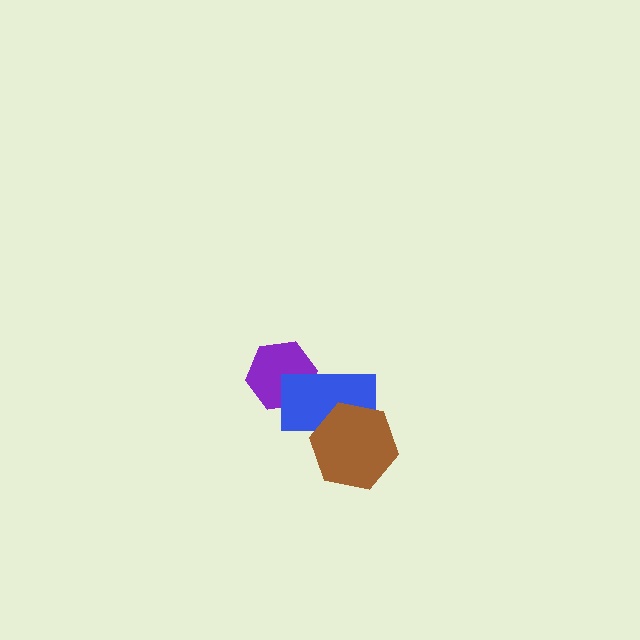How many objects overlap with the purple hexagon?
1 object overlaps with the purple hexagon.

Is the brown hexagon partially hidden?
No, no other shape covers it.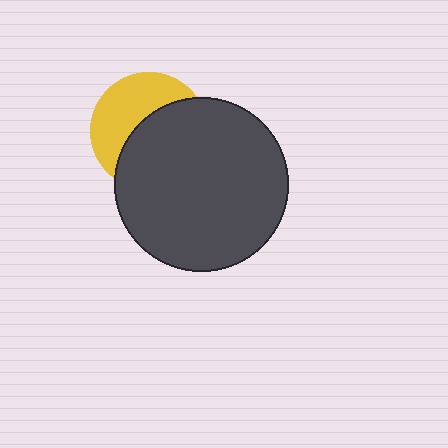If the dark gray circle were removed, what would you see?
You would see the complete yellow circle.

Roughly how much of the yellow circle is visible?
A small part of it is visible (roughly 44%).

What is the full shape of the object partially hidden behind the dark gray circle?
The partially hidden object is a yellow circle.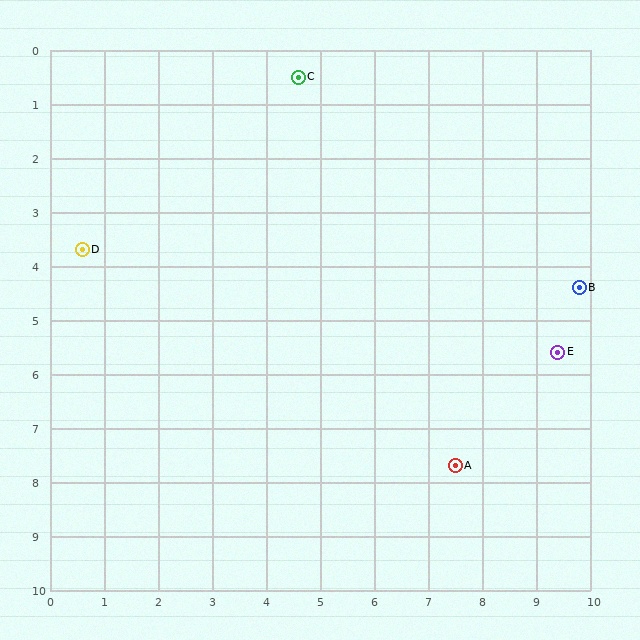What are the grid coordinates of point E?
Point E is at approximately (9.4, 5.6).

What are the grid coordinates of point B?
Point B is at approximately (9.8, 4.4).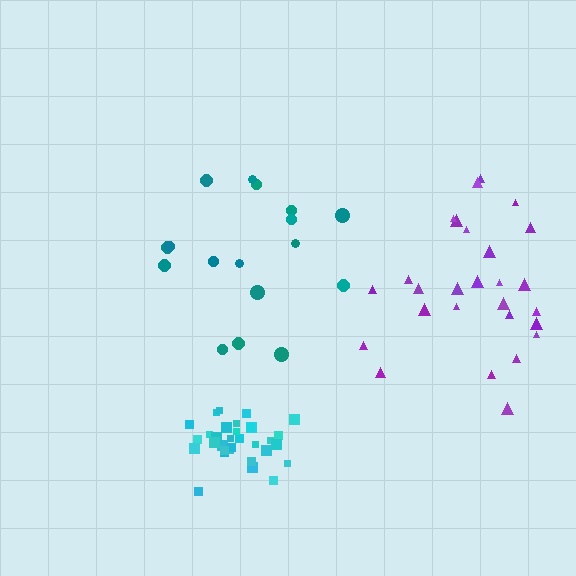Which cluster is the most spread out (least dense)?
Teal.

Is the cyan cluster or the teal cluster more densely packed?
Cyan.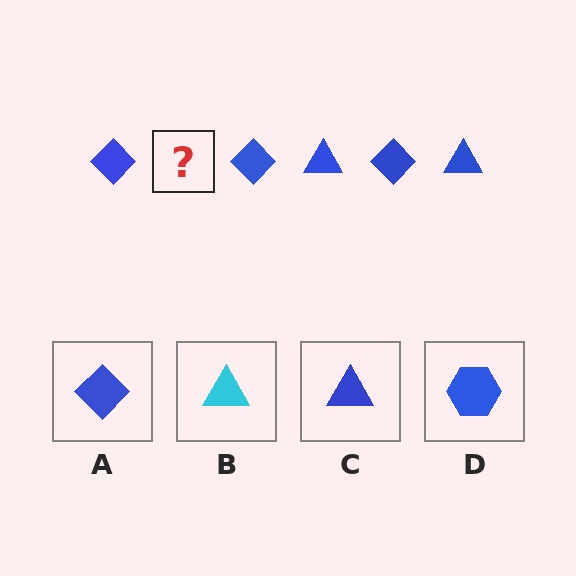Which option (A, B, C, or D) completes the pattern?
C.